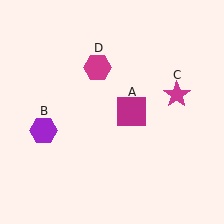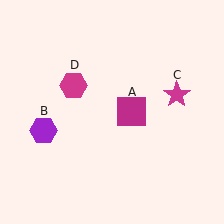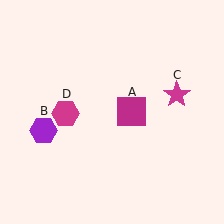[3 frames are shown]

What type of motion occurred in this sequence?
The magenta hexagon (object D) rotated counterclockwise around the center of the scene.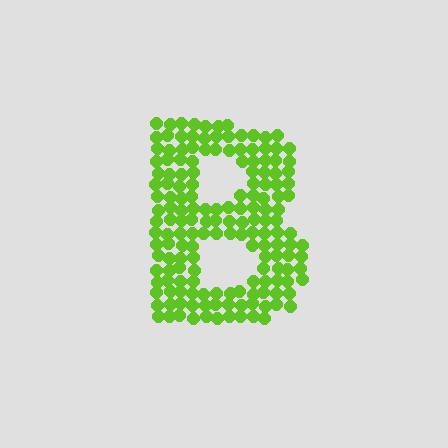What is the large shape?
The large shape is the letter B.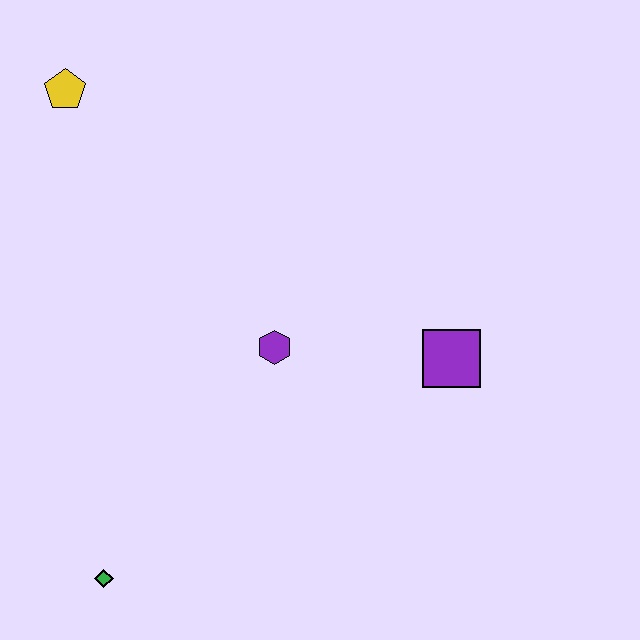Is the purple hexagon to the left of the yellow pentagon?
No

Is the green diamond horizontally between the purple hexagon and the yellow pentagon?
Yes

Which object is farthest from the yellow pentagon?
The green diamond is farthest from the yellow pentagon.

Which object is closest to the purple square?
The purple hexagon is closest to the purple square.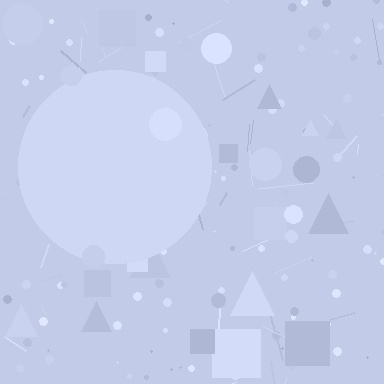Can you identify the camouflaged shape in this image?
The camouflaged shape is a circle.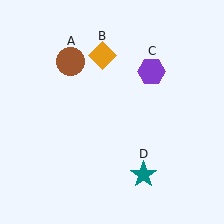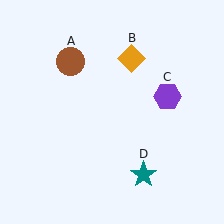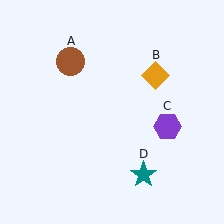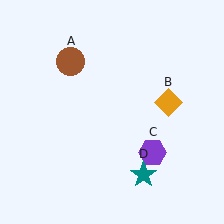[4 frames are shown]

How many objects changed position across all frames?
2 objects changed position: orange diamond (object B), purple hexagon (object C).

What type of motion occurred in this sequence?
The orange diamond (object B), purple hexagon (object C) rotated clockwise around the center of the scene.